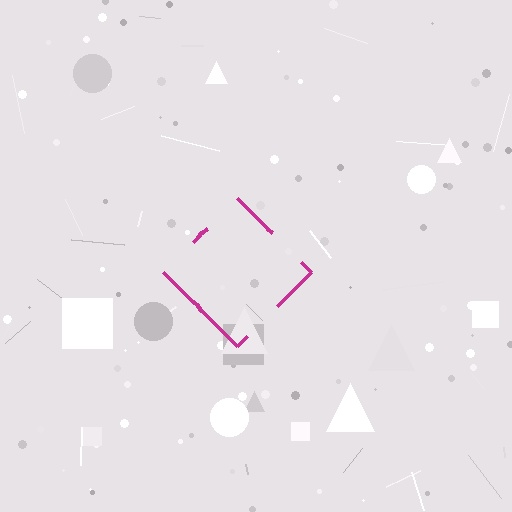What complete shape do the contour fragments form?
The contour fragments form a diamond.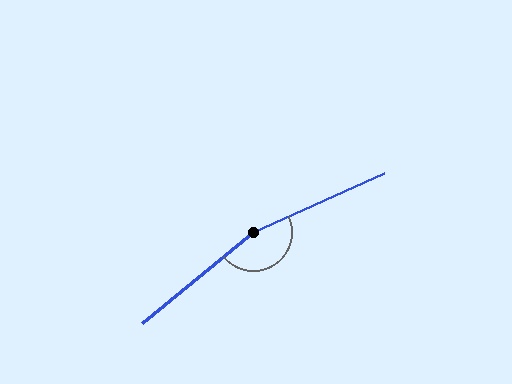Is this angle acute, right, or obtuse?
It is obtuse.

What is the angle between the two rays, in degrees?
Approximately 164 degrees.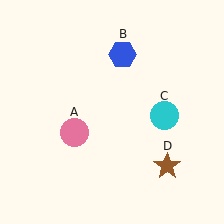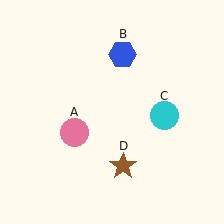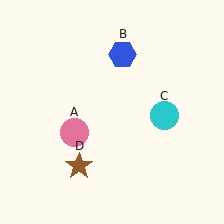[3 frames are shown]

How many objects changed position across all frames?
1 object changed position: brown star (object D).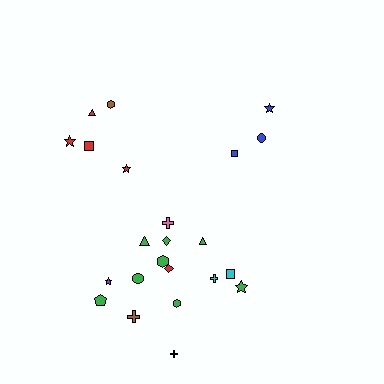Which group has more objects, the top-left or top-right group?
The top-left group.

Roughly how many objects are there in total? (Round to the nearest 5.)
Roughly 25 objects in total.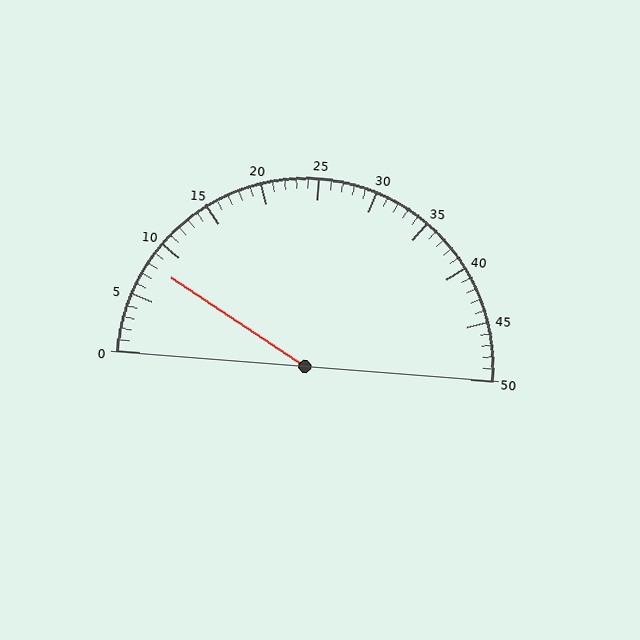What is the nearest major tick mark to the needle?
The nearest major tick mark is 10.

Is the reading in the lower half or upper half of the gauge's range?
The reading is in the lower half of the range (0 to 50).